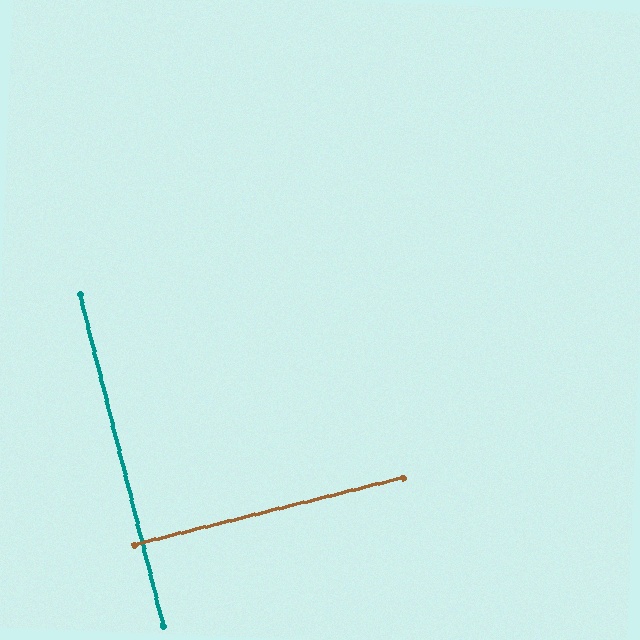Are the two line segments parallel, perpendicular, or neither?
Perpendicular — they meet at approximately 90°.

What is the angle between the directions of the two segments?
Approximately 90 degrees.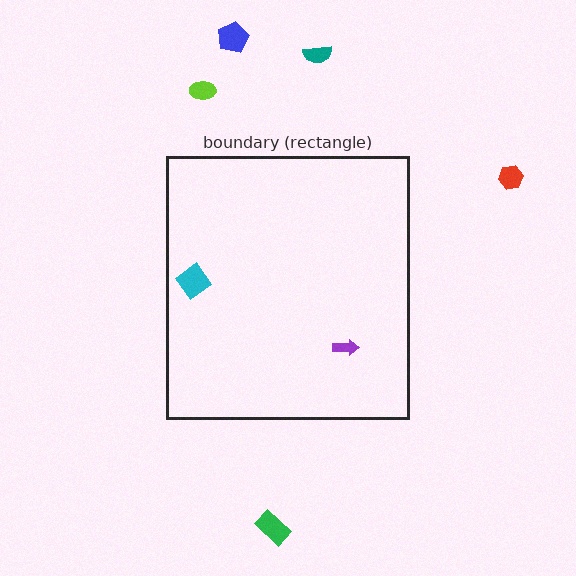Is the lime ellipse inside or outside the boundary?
Outside.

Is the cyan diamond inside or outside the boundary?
Inside.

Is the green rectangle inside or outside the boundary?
Outside.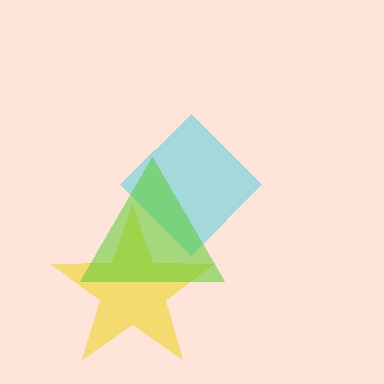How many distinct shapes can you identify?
There are 3 distinct shapes: a cyan diamond, a yellow star, a lime triangle.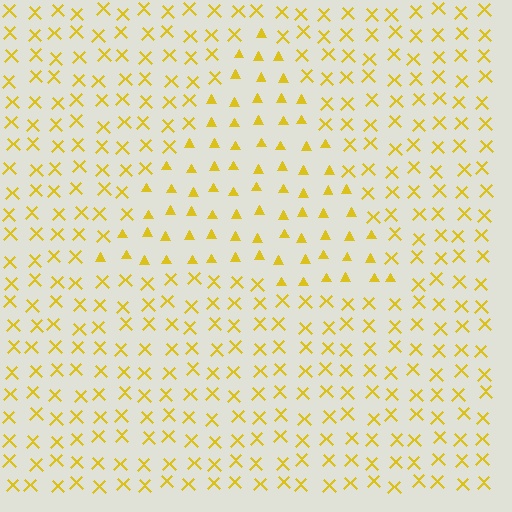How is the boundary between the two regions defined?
The boundary is defined by a change in element shape: triangles inside vs. X marks outside. All elements share the same color and spacing.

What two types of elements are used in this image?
The image uses triangles inside the triangle region and X marks outside it.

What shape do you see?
I see a triangle.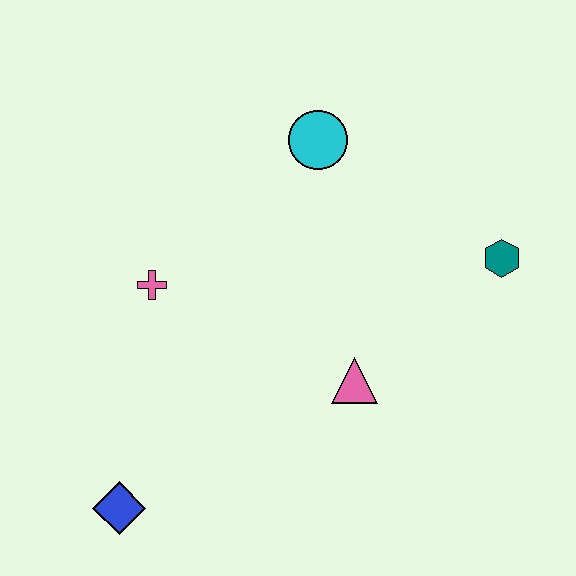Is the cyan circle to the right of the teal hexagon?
No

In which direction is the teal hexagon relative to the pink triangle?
The teal hexagon is to the right of the pink triangle.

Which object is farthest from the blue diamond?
The teal hexagon is farthest from the blue diamond.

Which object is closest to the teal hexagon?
The pink triangle is closest to the teal hexagon.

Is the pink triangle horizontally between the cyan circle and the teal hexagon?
Yes